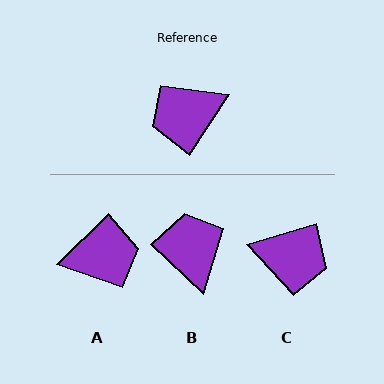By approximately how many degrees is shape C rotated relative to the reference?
Approximately 140 degrees counter-clockwise.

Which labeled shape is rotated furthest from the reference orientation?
A, about 168 degrees away.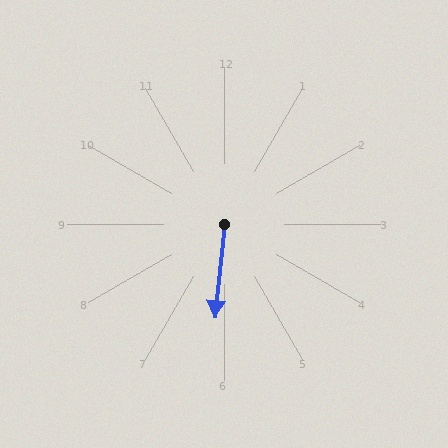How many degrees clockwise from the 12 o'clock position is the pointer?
Approximately 186 degrees.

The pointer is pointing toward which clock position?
Roughly 6 o'clock.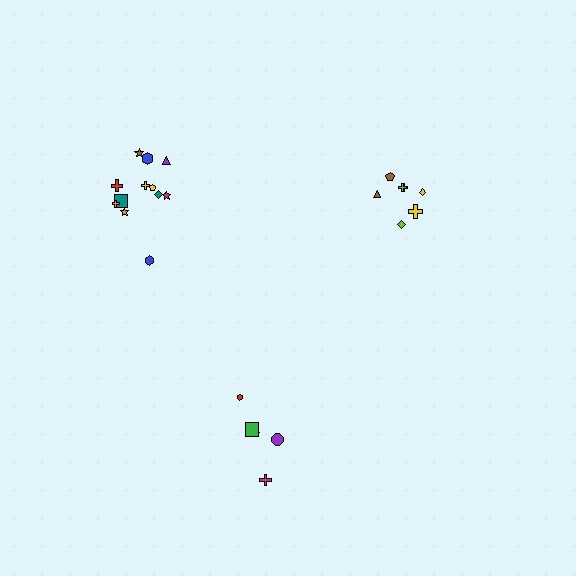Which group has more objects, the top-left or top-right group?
The top-left group.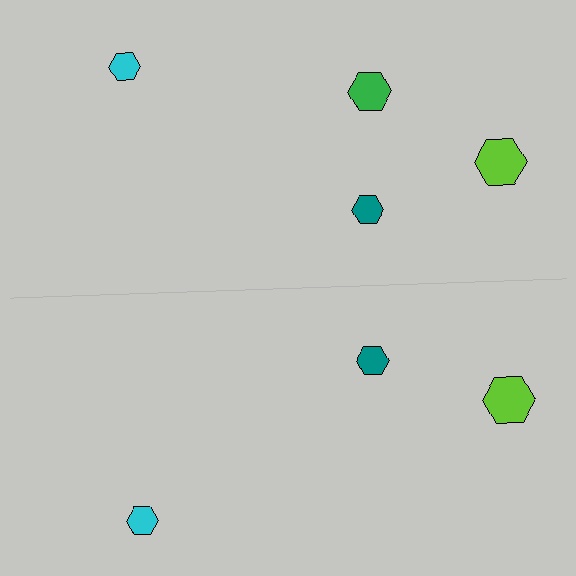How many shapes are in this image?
There are 7 shapes in this image.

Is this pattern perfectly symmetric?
No, the pattern is not perfectly symmetric. A green hexagon is missing from the bottom side.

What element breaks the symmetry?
A green hexagon is missing from the bottom side.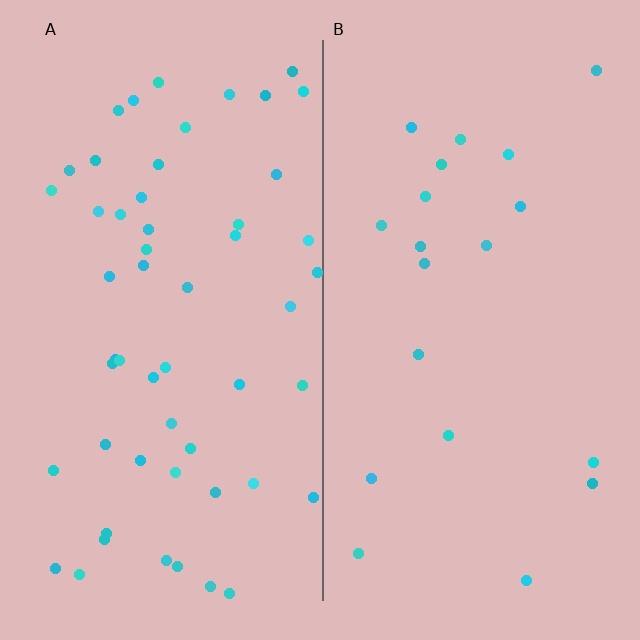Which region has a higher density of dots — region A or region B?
A (the left).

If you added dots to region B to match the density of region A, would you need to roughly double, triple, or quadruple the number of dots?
Approximately triple.